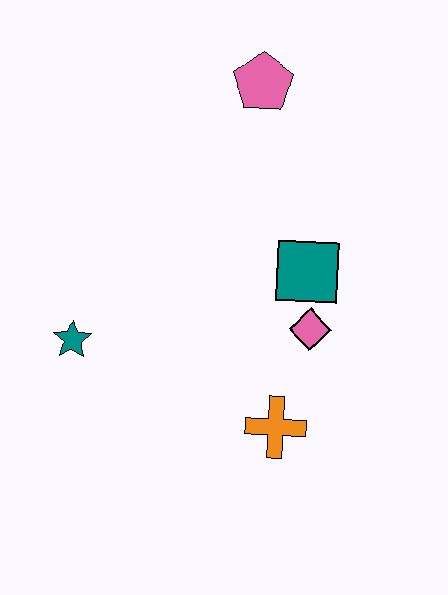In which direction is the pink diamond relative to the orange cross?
The pink diamond is above the orange cross.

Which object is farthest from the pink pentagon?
The orange cross is farthest from the pink pentagon.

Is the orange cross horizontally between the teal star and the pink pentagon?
No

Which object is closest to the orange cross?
The pink diamond is closest to the orange cross.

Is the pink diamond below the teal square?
Yes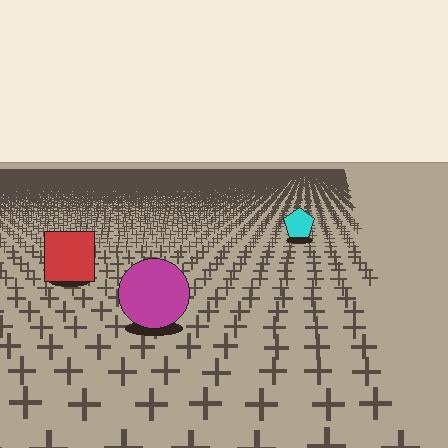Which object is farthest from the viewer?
The cyan pentagon is farthest from the viewer. It appears smaller and the ground texture around it is denser.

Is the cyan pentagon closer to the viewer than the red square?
No. The red square is closer — you can tell from the texture gradient: the ground texture is coarser near it.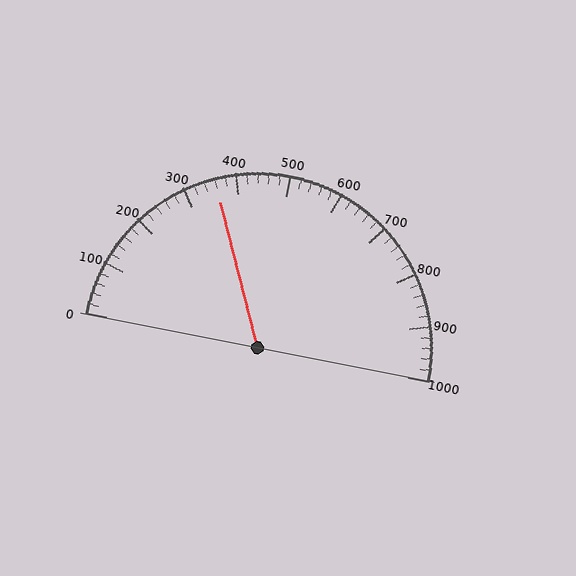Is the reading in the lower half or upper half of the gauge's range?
The reading is in the lower half of the range (0 to 1000).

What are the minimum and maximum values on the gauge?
The gauge ranges from 0 to 1000.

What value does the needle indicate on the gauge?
The needle indicates approximately 360.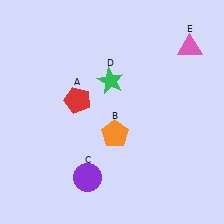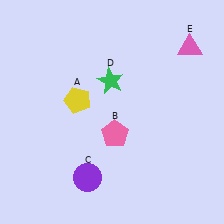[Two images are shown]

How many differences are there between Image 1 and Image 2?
There are 2 differences between the two images.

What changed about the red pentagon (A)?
In Image 1, A is red. In Image 2, it changed to yellow.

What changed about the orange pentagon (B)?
In Image 1, B is orange. In Image 2, it changed to pink.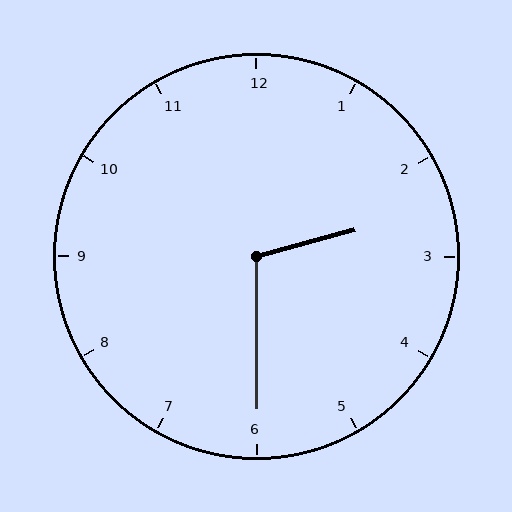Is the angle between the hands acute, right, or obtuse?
It is obtuse.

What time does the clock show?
2:30.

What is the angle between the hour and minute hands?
Approximately 105 degrees.